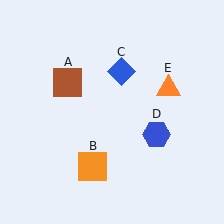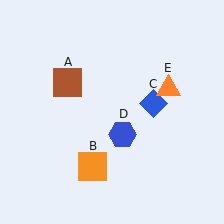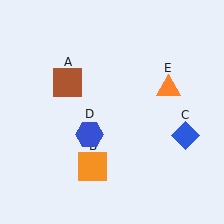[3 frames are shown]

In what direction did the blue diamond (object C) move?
The blue diamond (object C) moved down and to the right.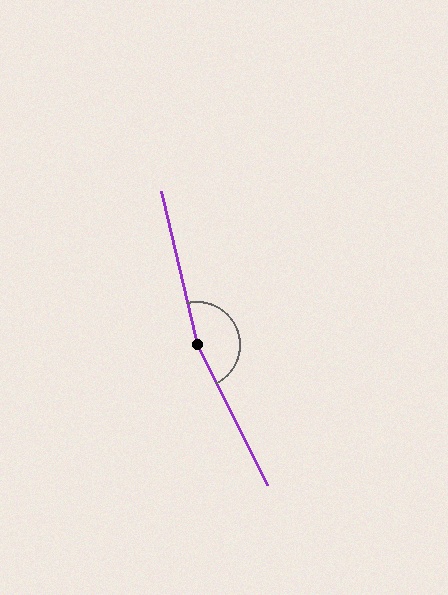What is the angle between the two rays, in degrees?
Approximately 167 degrees.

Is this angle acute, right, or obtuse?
It is obtuse.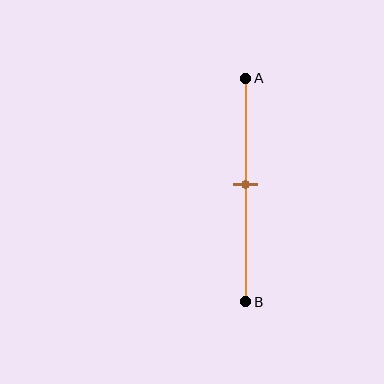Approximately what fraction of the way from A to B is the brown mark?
The brown mark is approximately 50% of the way from A to B.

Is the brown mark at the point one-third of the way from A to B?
No, the mark is at about 50% from A, not at the 33% one-third point.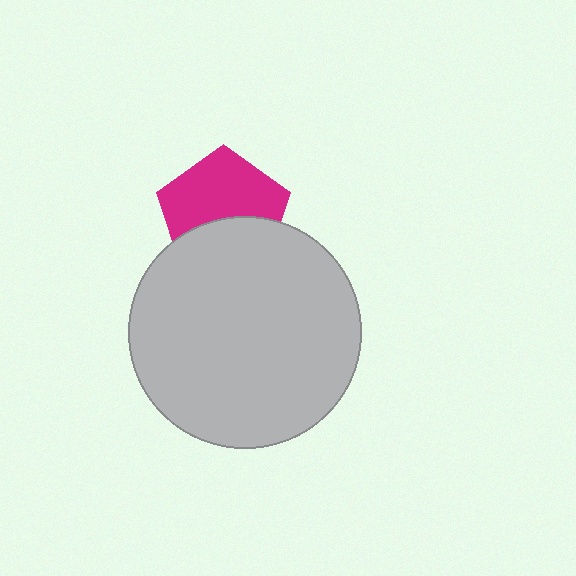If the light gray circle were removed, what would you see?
You would see the complete magenta pentagon.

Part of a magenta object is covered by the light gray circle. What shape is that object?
It is a pentagon.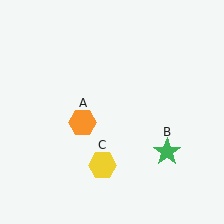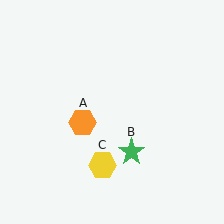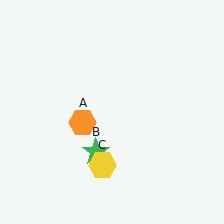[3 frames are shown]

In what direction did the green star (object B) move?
The green star (object B) moved left.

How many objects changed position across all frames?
1 object changed position: green star (object B).